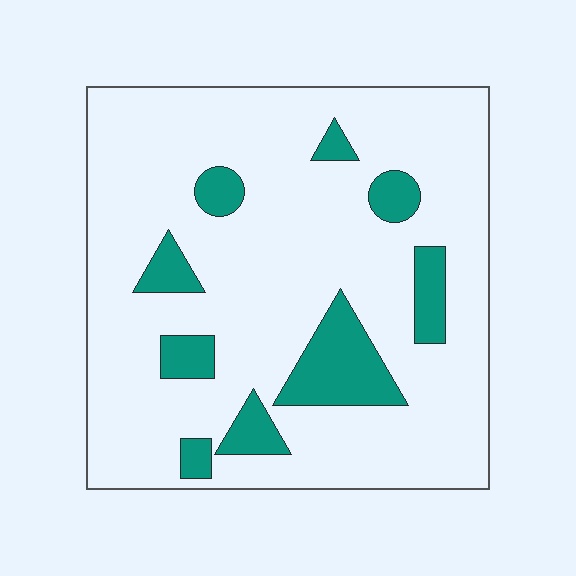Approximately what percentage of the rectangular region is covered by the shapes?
Approximately 15%.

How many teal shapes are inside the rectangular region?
9.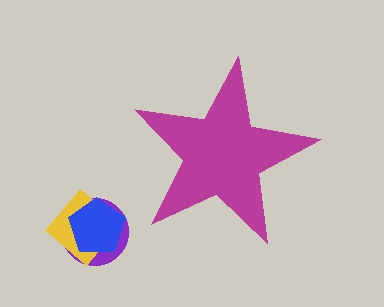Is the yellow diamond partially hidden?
No, the yellow diamond is fully visible.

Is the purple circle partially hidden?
No, the purple circle is fully visible.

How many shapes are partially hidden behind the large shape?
0 shapes are partially hidden.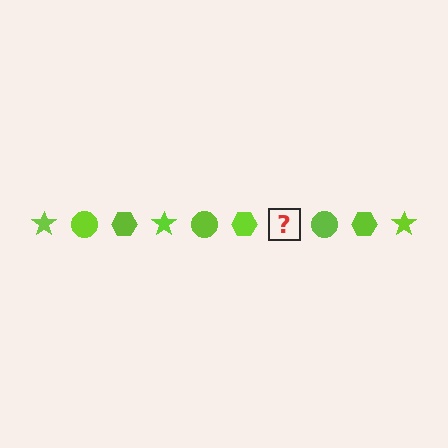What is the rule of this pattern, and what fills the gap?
The rule is that the pattern cycles through star, circle, hexagon shapes in lime. The gap should be filled with a lime star.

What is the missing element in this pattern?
The missing element is a lime star.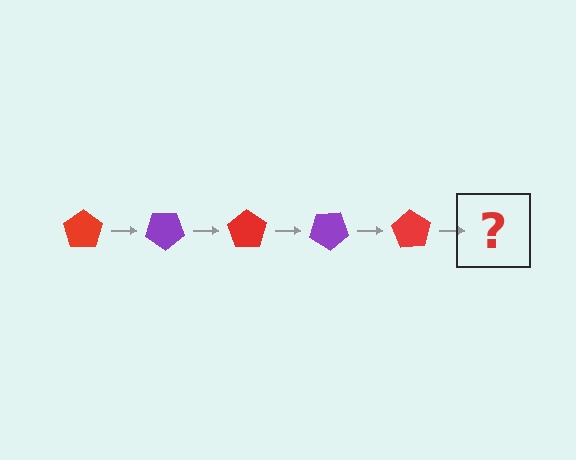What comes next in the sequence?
The next element should be a purple pentagon, rotated 175 degrees from the start.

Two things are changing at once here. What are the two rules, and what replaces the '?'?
The two rules are that it rotates 35 degrees each step and the color cycles through red and purple. The '?' should be a purple pentagon, rotated 175 degrees from the start.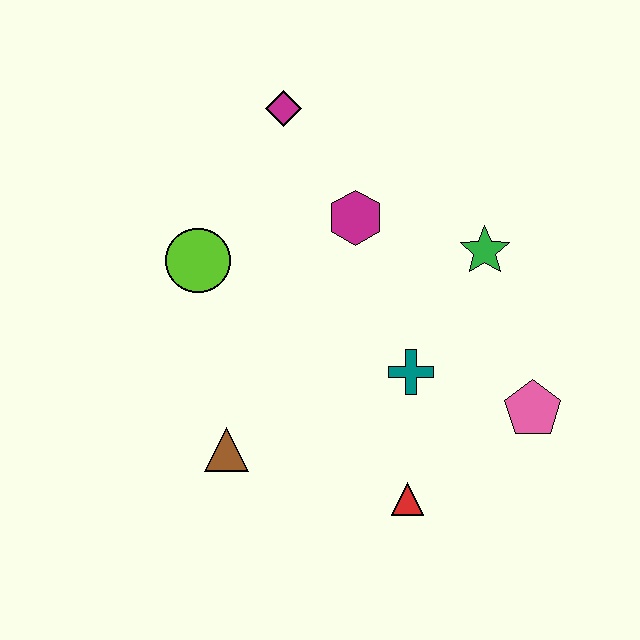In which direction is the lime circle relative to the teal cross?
The lime circle is to the left of the teal cross.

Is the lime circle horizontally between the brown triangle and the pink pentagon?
No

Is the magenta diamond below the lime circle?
No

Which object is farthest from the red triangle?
The magenta diamond is farthest from the red triangle.